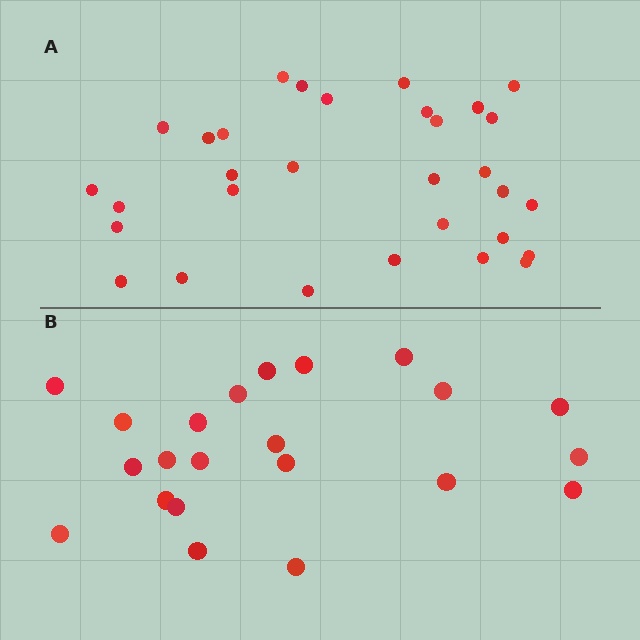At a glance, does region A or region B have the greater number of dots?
Region A (the top region) has more dots.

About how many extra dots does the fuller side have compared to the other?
Region A has roughly 8 or so more dots than region B.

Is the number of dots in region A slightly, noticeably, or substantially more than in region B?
Region A has noticeably more, but not dramatically so. The ratio is roughly 1.4 to 1.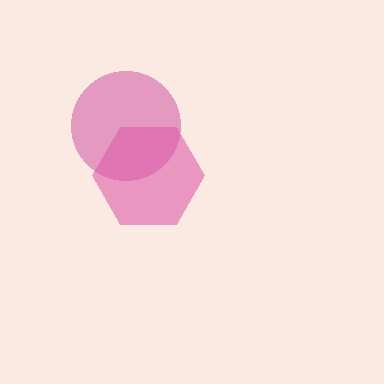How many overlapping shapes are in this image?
There are 2 overlapping shapes in the image.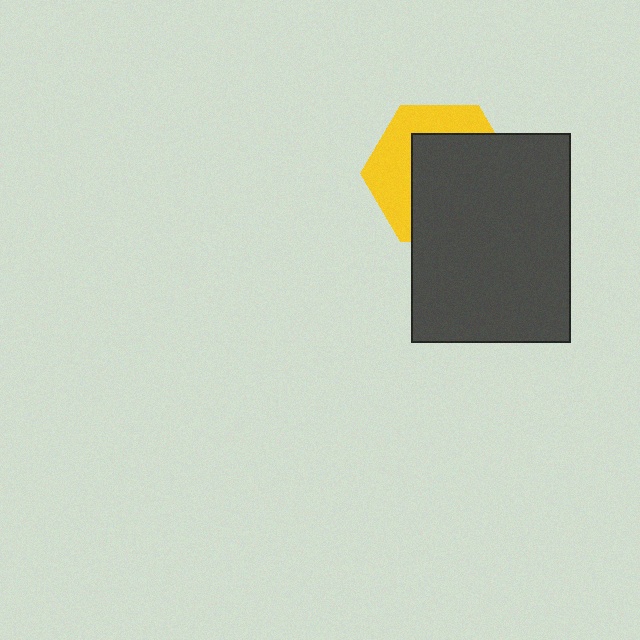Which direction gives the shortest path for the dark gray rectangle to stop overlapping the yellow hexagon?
Moving toward the lower-right gives the shortest separation.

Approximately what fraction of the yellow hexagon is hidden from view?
Roughly 60% of the yellow hexagon is hidden behind the dark gray rectangle.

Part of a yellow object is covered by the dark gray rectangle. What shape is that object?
It is a hexagon.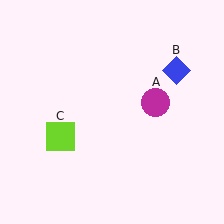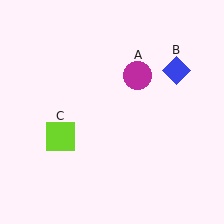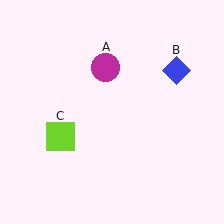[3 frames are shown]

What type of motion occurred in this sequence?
The magenta circle (object A) rotated counterclockwise around the center of the scene.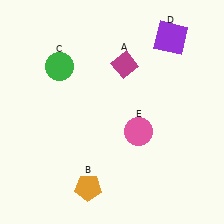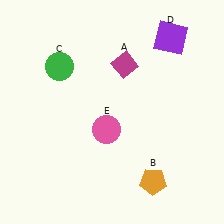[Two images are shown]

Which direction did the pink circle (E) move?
The pink circle (E) moved left.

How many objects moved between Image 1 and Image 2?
2 objects moved between the two images.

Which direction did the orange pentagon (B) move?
The orange pentagon (B) moved right.